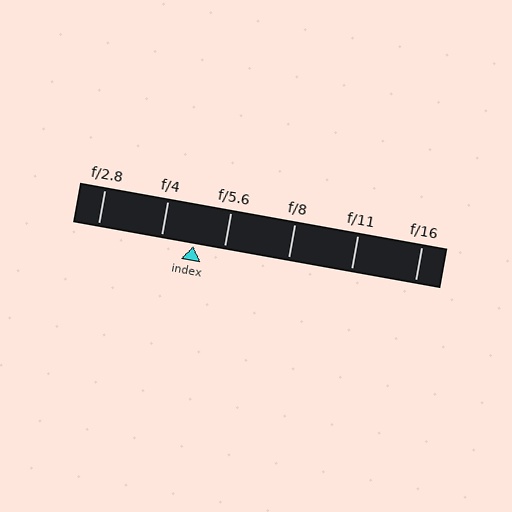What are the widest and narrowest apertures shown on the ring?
The widest aperture shown is f/2.8 and the narrowest is f/16.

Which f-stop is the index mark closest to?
The index mark is closest to f/5.6.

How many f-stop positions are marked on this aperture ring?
There are 6 f-stop positions marked.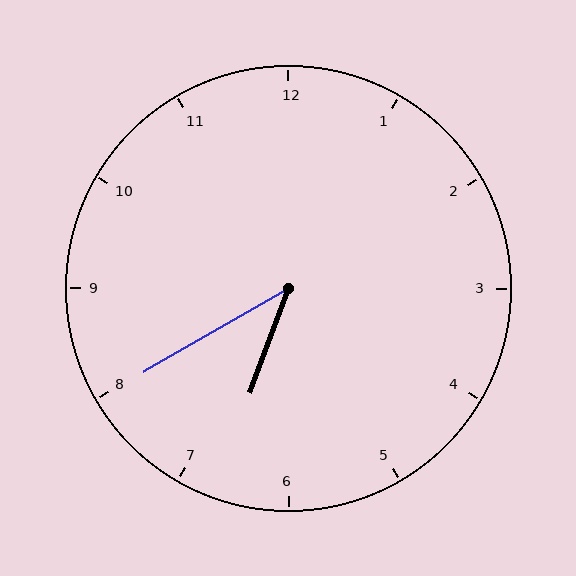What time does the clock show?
6:40.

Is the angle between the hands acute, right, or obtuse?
It is acute.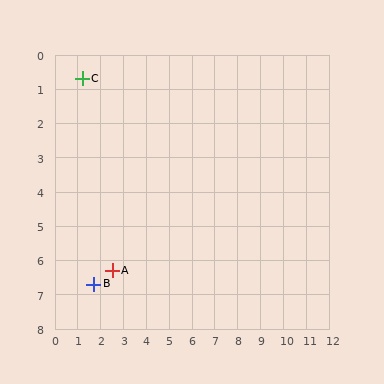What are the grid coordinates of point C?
Point C is at approximately (1.2, 0.7).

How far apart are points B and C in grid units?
Points B and C are about 6.0 grid units apart.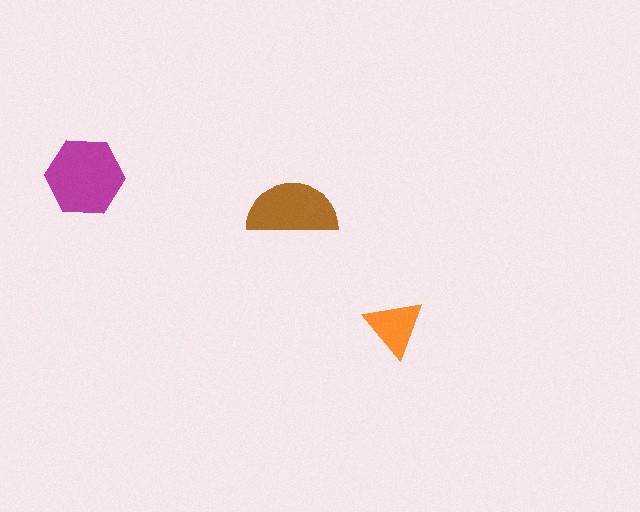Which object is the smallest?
The orange triangle.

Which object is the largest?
The magenta hexagon.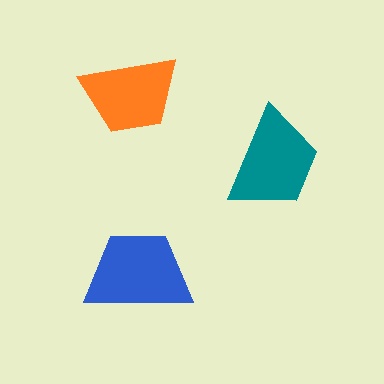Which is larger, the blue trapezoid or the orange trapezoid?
The blue one.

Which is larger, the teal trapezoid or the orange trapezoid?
The teal one.